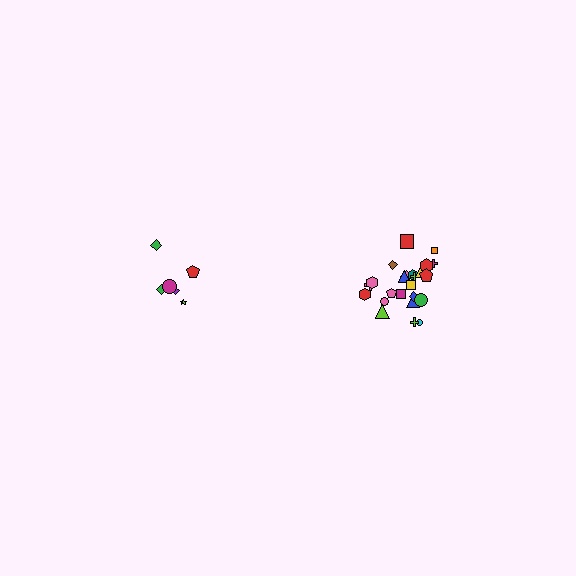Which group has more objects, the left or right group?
The right group.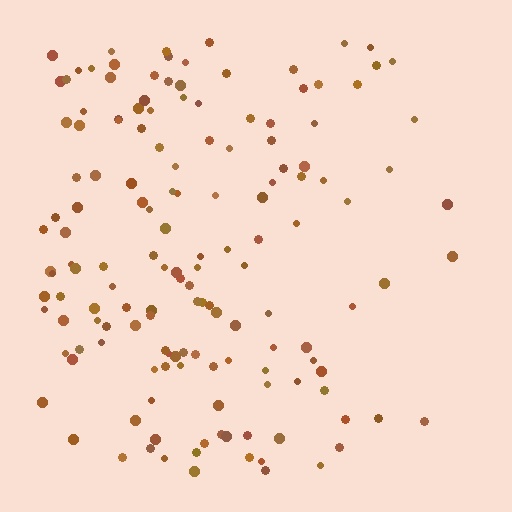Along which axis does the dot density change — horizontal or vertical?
Horizontal.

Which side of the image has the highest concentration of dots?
The left.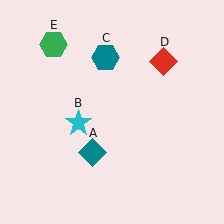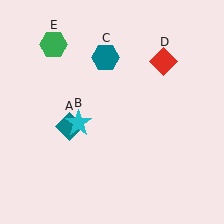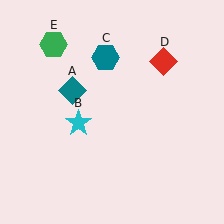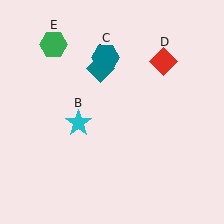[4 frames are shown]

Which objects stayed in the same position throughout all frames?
Cyan star (object B) and teal hexagon (object C) and red diamond (object D) and green hexagon (object E) remained stationary.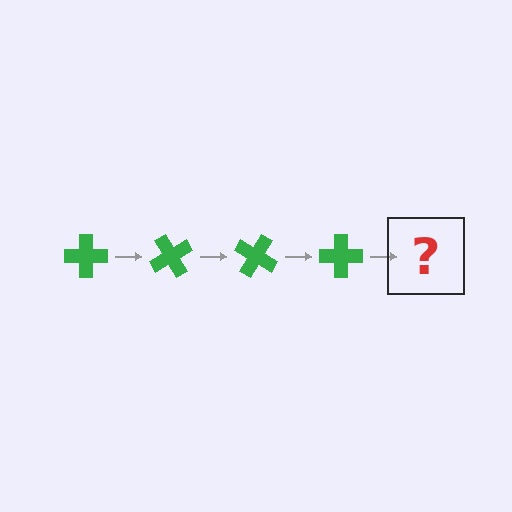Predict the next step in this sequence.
The next step is a green cross rotated 240 degrees.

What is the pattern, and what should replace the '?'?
The pattern is that the cross rotates 60 degrees each step. The '?' should be a green cross rotated 240 degrees.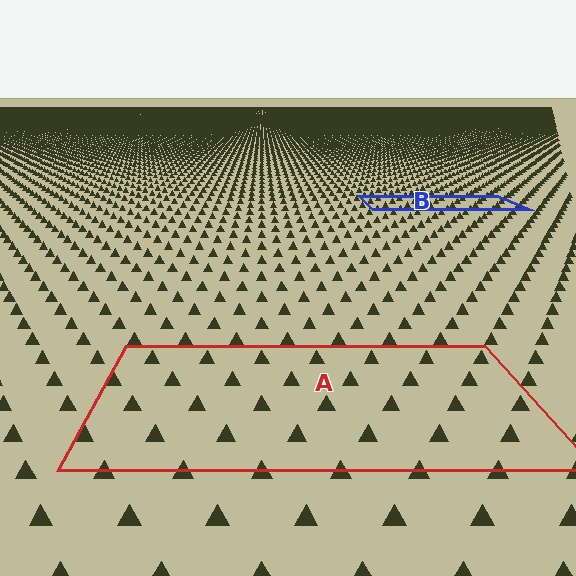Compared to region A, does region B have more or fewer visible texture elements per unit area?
Region B has more texture elements per unit area — they are packed more densely because it is farther away.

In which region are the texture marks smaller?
The texture marks are smaller in region B, because it is farther away.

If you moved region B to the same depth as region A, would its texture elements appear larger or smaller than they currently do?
They would appear larger. At a closer depth, the same texture elements are projected at a bigger on-screen size.